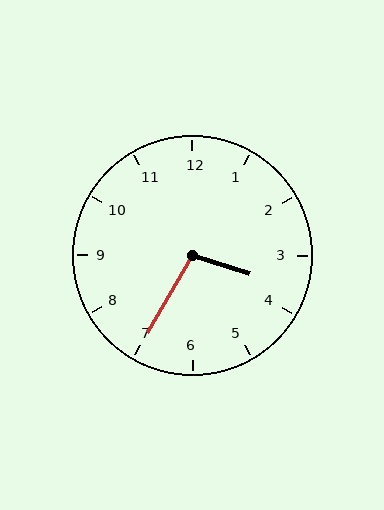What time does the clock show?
3:35.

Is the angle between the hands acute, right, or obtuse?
It is obtuse.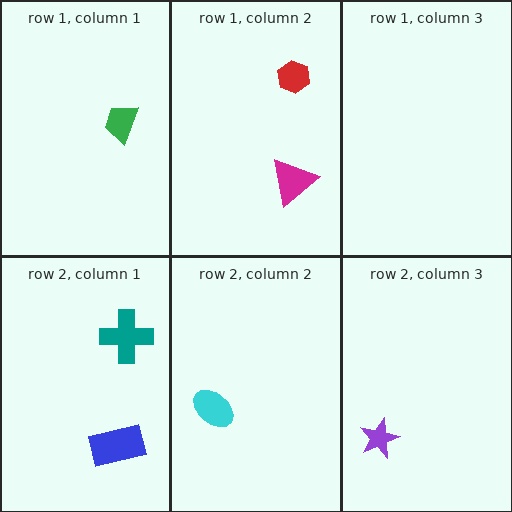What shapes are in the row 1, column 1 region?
The green trapezoid.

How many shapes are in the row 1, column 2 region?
2.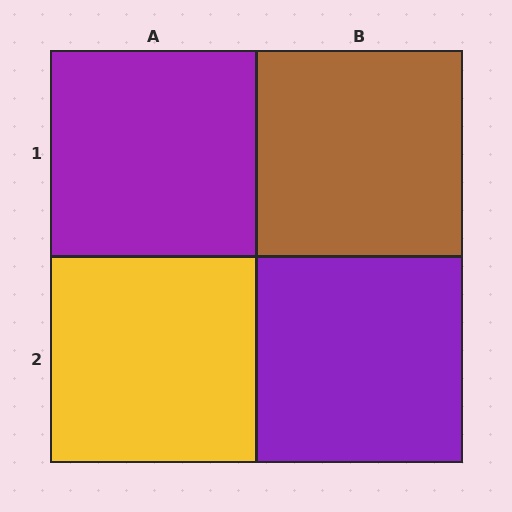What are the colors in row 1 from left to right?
Purple, brown.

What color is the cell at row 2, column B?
Purple.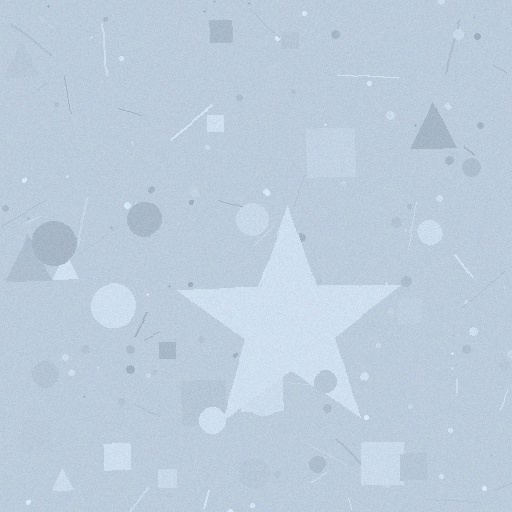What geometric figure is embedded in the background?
A star is embedded in the background.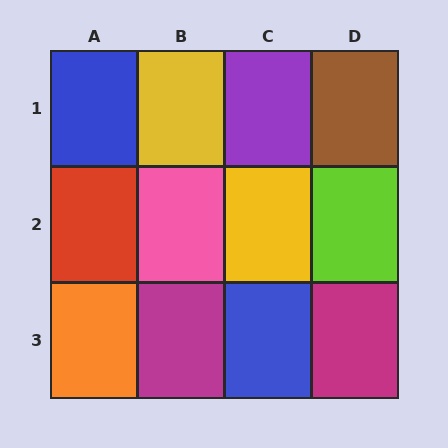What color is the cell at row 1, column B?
Yellow.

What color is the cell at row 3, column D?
Magenta.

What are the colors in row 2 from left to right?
Red, pink, yellow, lime.